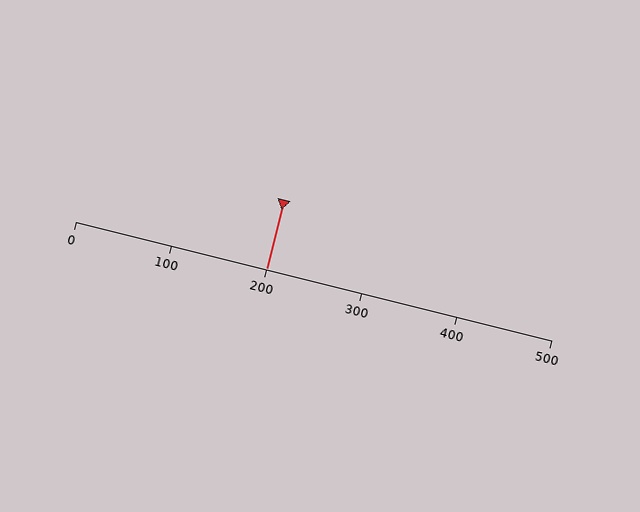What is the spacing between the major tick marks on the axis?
The major ticks are spaced 100 apart.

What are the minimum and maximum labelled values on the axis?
The axis runs from 0 to 500.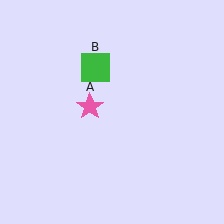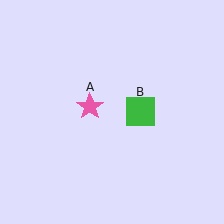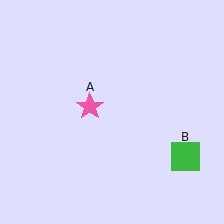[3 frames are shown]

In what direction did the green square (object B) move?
The green square (object B) moved down and to the right.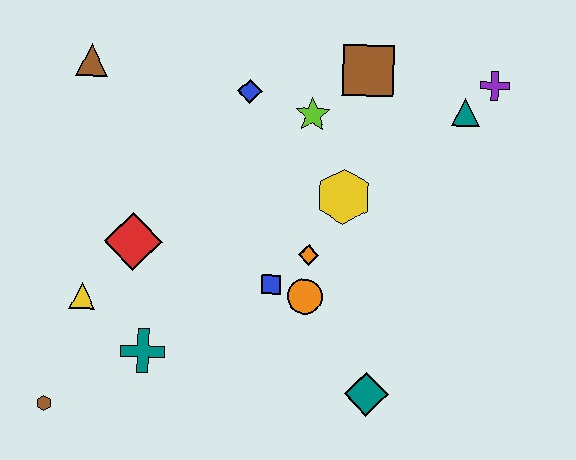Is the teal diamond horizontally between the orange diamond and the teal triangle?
Yes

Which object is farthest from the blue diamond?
The brown hexagon is farthest from the blue diamond.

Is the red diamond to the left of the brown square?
Yes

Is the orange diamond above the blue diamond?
No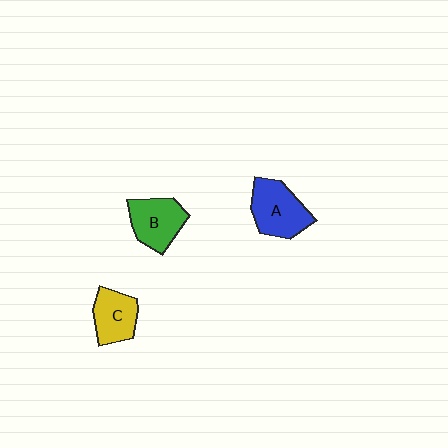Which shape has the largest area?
Shape A (blue).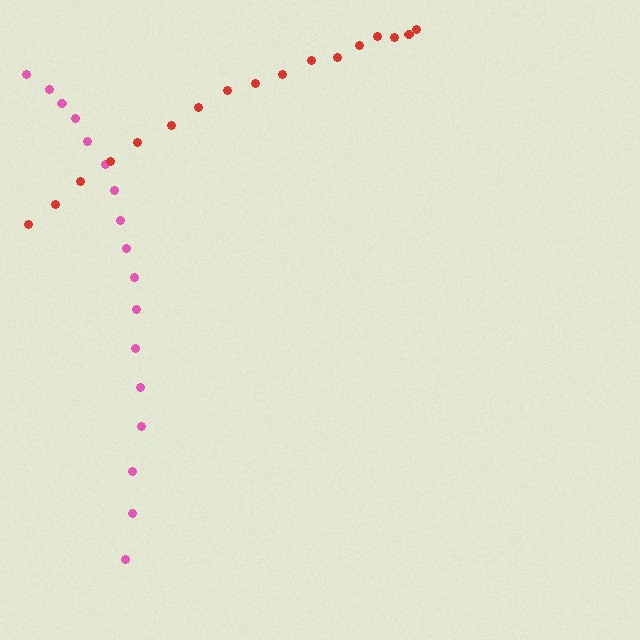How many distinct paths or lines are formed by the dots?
There are 2 distinct paths.